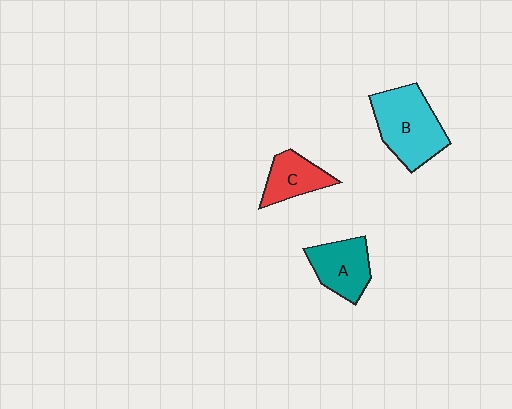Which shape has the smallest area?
Shape C (red).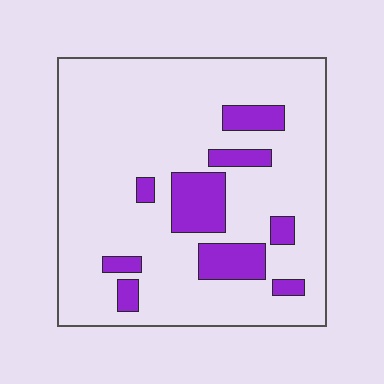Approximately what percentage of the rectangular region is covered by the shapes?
Approximately 15%.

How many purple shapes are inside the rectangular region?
9.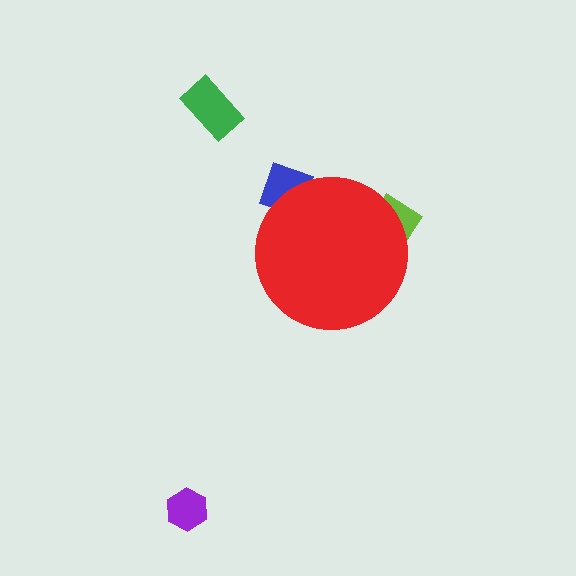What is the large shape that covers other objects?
A red circle.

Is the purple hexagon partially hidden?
No, the purple hexagon is fully visible.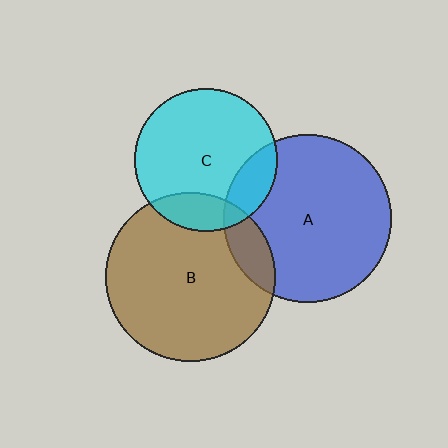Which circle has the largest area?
Circle B (brown).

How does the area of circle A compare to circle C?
Approximately 1.4 times.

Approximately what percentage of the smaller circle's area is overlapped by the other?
Approximately 10%.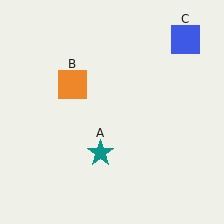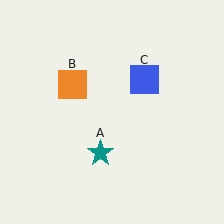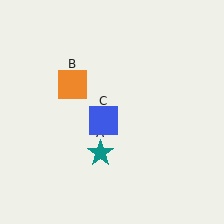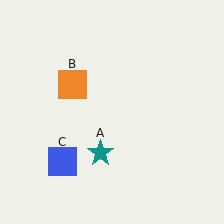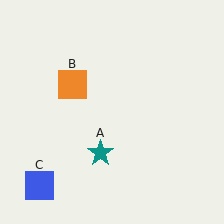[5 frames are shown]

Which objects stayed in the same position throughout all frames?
Teal star (object A) and orange square (object B) remained stationary.